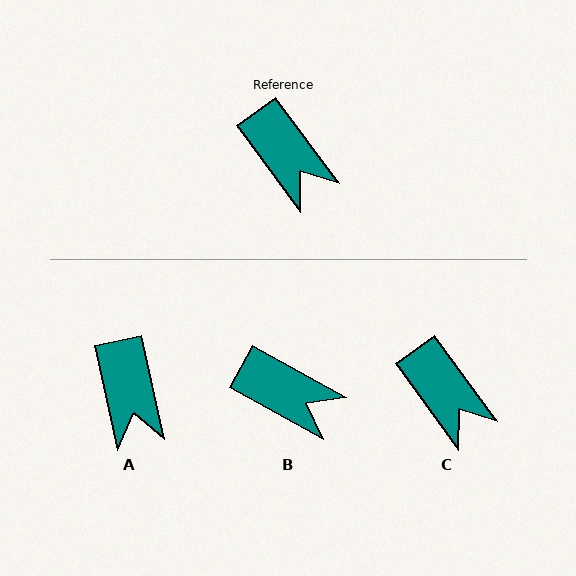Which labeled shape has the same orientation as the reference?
C.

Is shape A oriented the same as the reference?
No, it is off by about 24 degrees.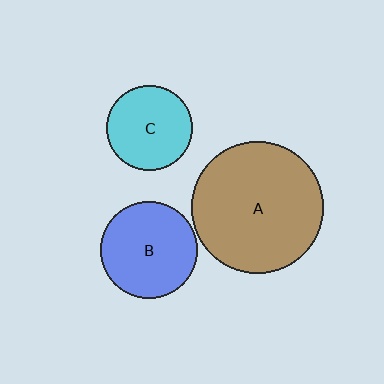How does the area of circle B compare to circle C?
Approximately 1.3 times.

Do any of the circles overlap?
No, none of the circles overlap.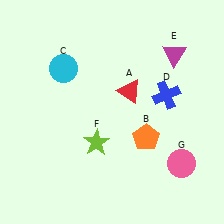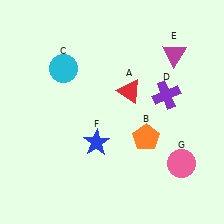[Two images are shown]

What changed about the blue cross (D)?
In Image 1, D is blue. In Image 2, it changed to purple.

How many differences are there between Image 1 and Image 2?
There are 2 differences between the two images.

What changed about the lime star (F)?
In Image 1, F is lime. In Image 2, it changed to blue.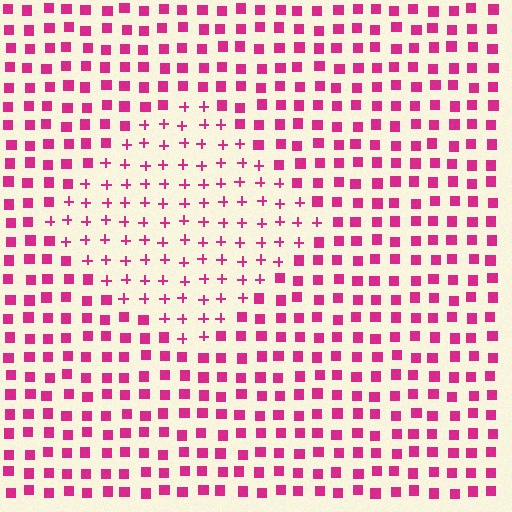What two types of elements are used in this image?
The image uses plus signs inside the diamond region and squares outside it.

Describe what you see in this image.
The image is filled with small magenta elements arranged in a uniform grid. A diamond-shaped region contains plus signs, while the surrounding area contains squares. The boundary is defined purely by the change in element shape.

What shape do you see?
I see a diamond.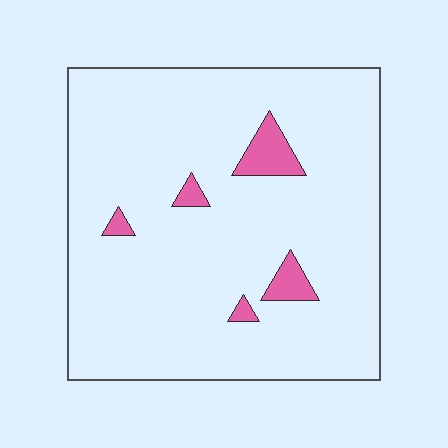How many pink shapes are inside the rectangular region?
5.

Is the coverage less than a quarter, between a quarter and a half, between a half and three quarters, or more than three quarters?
Less than a quarter.